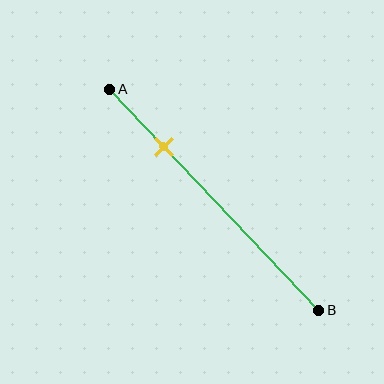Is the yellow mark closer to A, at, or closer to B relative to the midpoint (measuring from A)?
The yellow mark is closer to point A than the midpoint of segment AB.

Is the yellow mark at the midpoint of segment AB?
No, the mark is at about 25% from A, not at the 50% midpoint.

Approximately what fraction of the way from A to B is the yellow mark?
The yellow mark is approximately 25% of the way from A to B.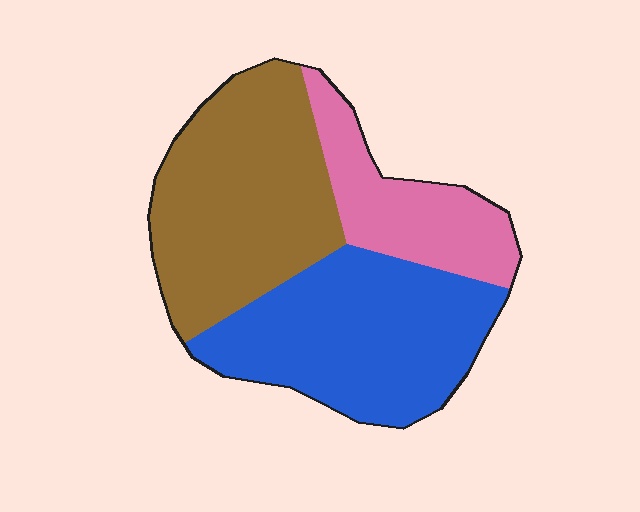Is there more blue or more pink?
Blue.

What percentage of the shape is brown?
Brown takes up between a quarter and a half of the shape.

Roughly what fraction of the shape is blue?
Blue takes up about two fifths (2/5) of the shape.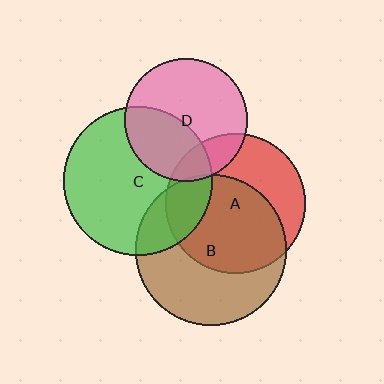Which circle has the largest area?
Circle B (brown).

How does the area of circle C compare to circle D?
Approximately 1.5 times.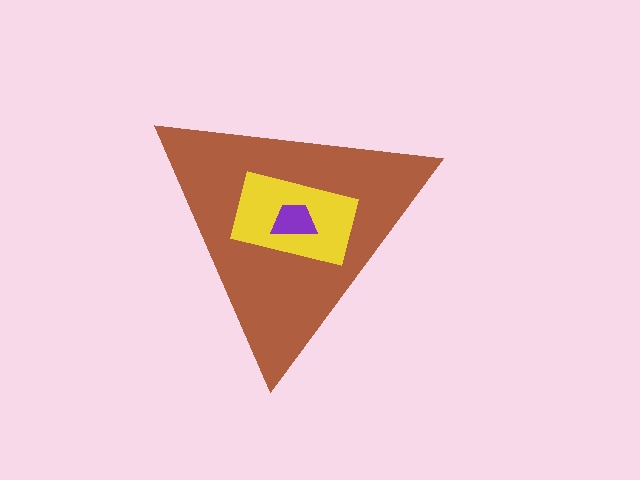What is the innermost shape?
The purple trapezoid.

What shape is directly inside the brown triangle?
The yellow rectangle.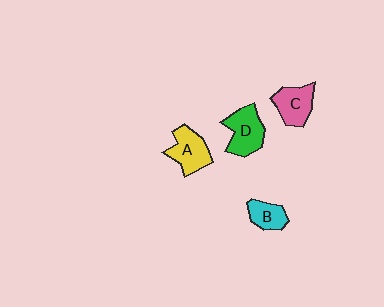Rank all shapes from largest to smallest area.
From largest to smallest: D (green), A (yellow), C (pink), B (cyan).